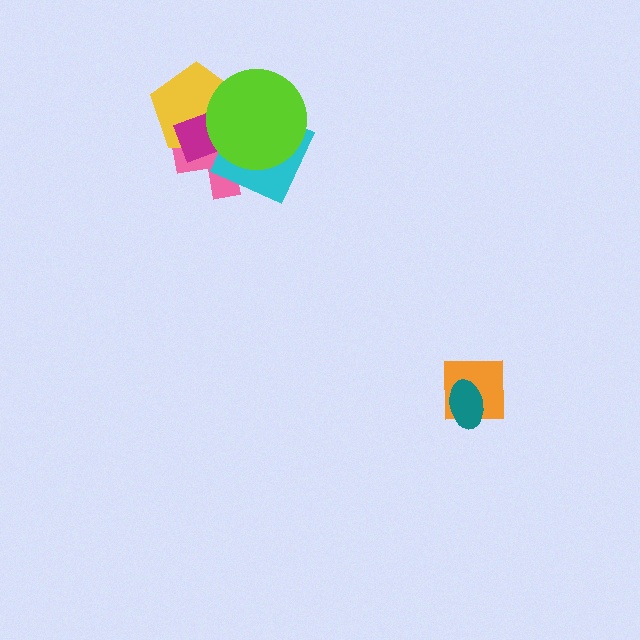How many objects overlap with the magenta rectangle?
4 objects overlap with the magenta rectangle.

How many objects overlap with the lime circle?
4 objects overlap with the lime circle.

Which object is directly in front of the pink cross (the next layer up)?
The yellow pentagon is directly in front of the pink cross.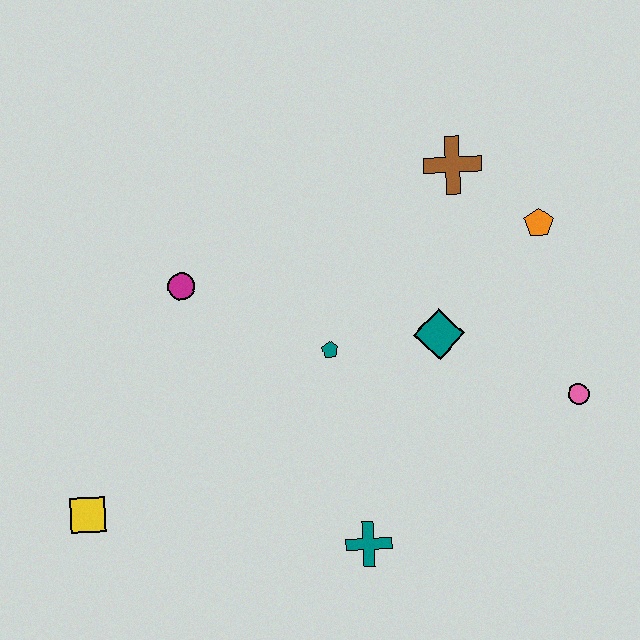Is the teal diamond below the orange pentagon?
Yes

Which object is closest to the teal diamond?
The teal pentagon is closest to the teal diamond.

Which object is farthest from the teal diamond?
The yellow square is farthest from the teal diamond.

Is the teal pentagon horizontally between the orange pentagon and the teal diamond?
No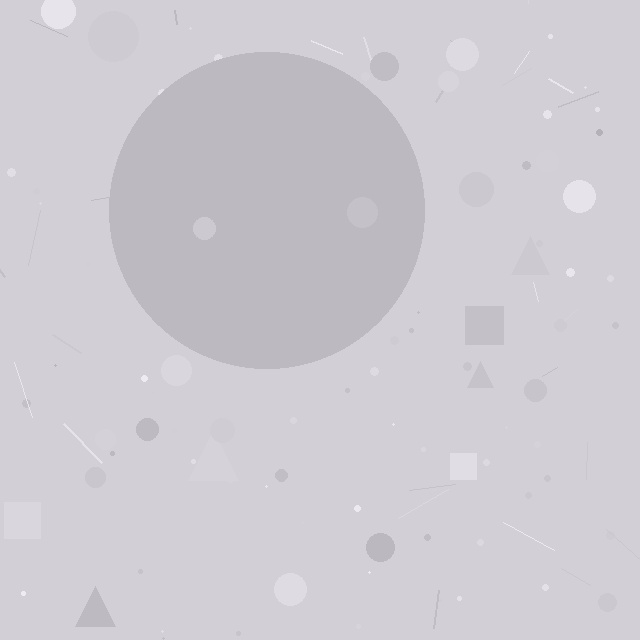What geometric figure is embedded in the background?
A circle is embedded in the background.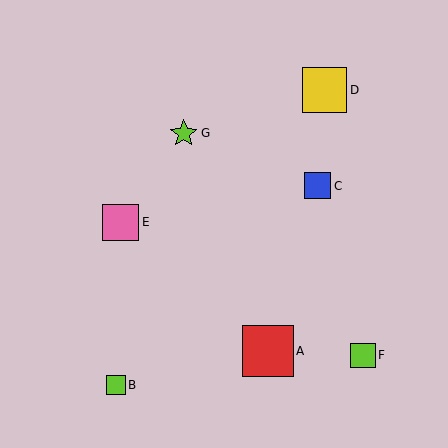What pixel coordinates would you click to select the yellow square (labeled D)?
Click at (325, 90) to select the yellow square D.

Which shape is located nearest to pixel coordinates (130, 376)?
The lime square (labeled B) at (116, 385) is nearest to that location.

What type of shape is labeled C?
Shape C is a blue square.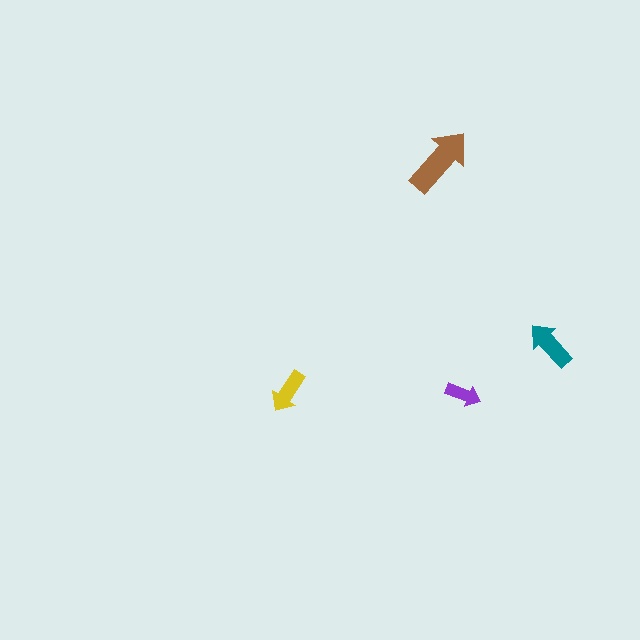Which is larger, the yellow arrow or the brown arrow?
The brown one.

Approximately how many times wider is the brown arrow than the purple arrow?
About 2 times wider.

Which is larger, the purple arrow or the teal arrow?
The teal one.